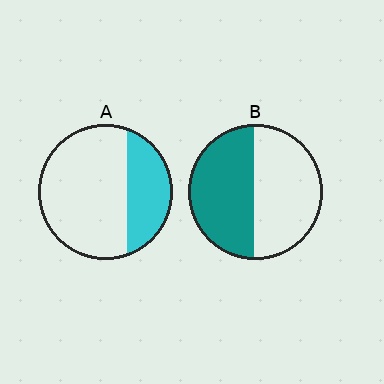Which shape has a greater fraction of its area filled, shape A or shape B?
Shape B.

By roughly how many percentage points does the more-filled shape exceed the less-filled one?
By roughly 20 percentage points (B over A).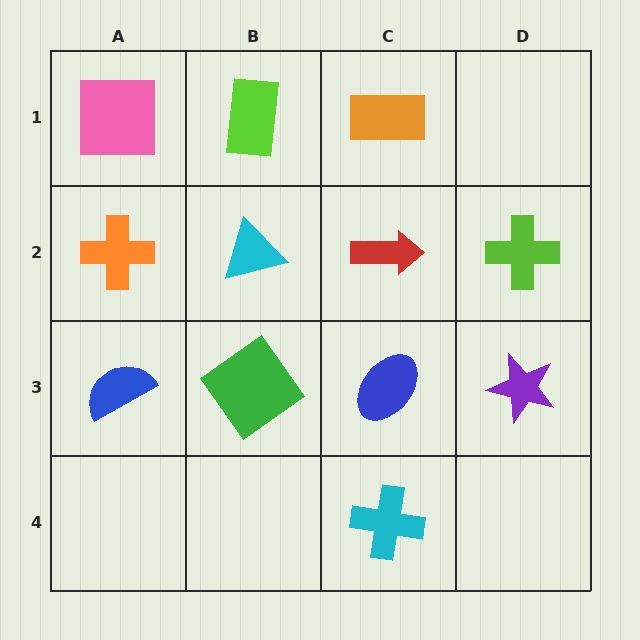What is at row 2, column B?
A cyan triangle.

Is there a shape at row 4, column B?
No, that cell is empty.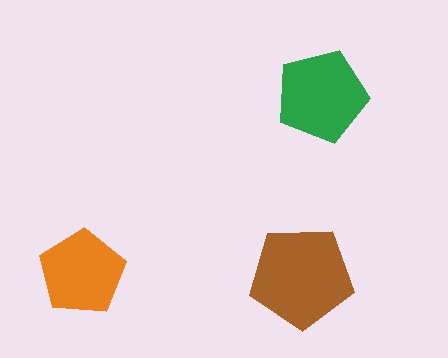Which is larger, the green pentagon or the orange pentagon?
The green one.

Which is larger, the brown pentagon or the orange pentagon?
The brown one.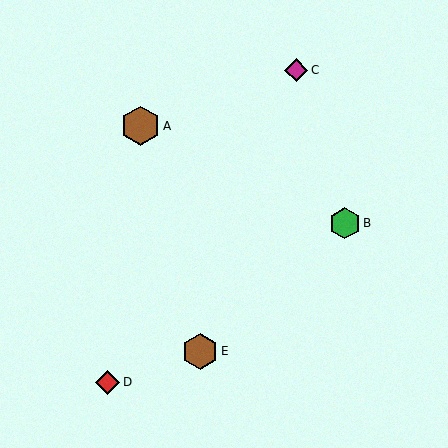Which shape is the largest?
The brown hexagon (labeled A) is the largest.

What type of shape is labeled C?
Shape C is a magenta diamond.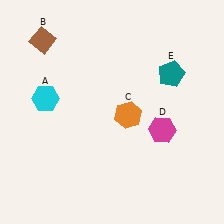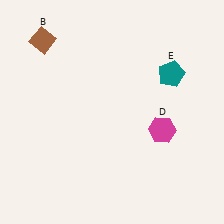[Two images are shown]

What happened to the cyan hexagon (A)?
The cyan hexagon (A) was removed in Image 2. It was in the top-left area of Image 1.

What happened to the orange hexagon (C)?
The orange hexagon (C) was removed in Image 2. It was in the bottom-right area of Image 1.